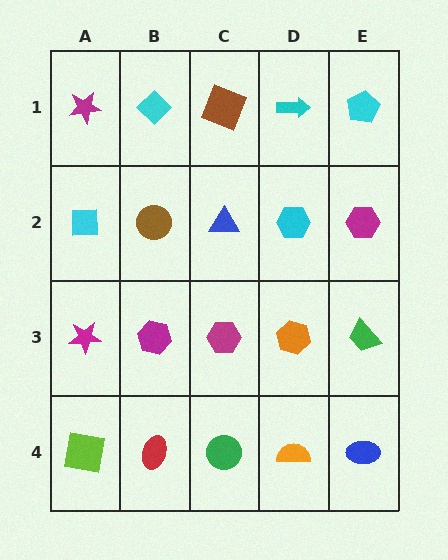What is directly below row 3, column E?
A blue ellipse.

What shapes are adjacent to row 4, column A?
A magenta star (row 3, column A), a red ellipse (row 4, column B).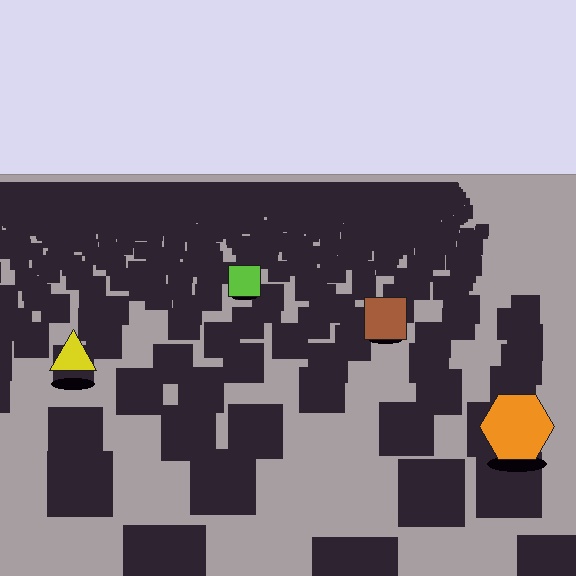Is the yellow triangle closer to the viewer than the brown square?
Yes. The yellow triangle is closer — you can tell from the texture gradient: the ground texture is coarser near it.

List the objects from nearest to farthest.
From nearest to farthest: the orange hexagon, the yellow triangle, the brown square, the lime square.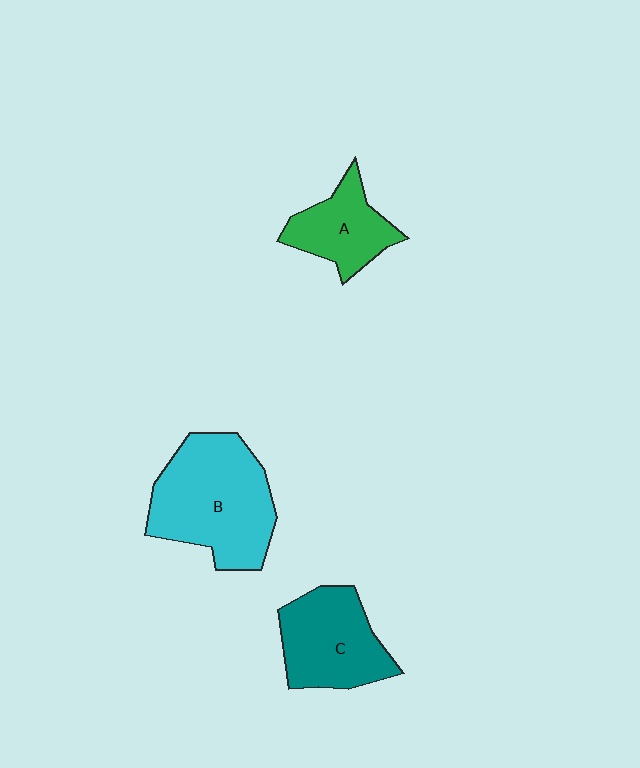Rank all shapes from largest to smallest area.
From largest to smallest: B (cyan), C (teal), A (green).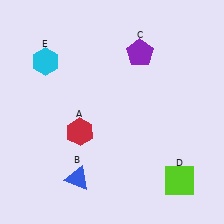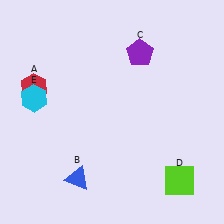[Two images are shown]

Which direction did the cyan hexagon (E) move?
The cyan hexagon (E) moved down.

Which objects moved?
The objects that moved are: the red hexagon (A), the cyan hexagon (E).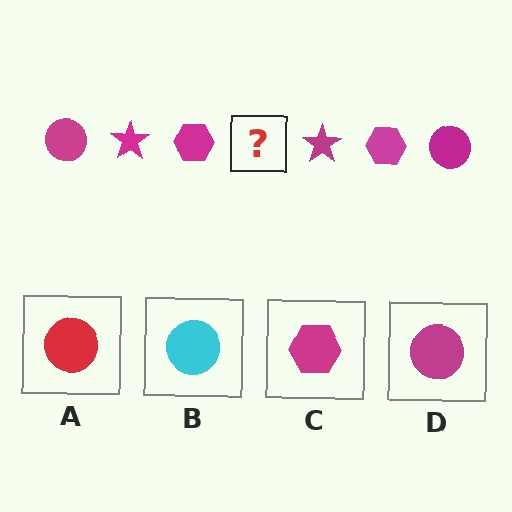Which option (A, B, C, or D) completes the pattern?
D.